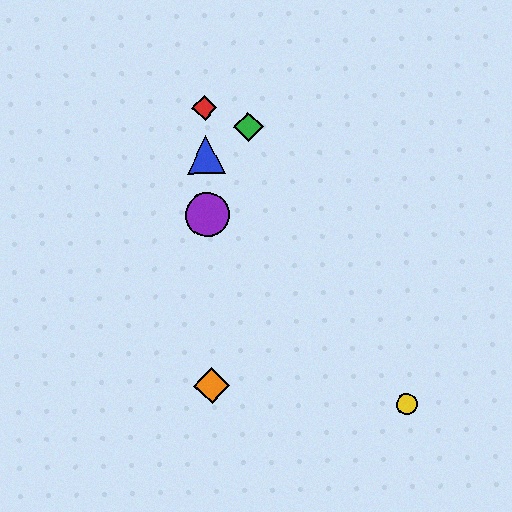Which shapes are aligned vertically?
The red diamond, the blue triangle, the purple circle, the orange diamond are aligned vertically.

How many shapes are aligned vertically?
4 shapes (the red diamond, the blue triangle, the purple circle, the orange diamond) are aligned vertically.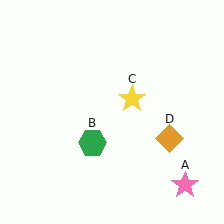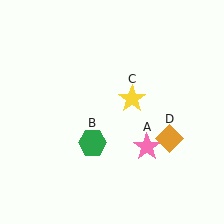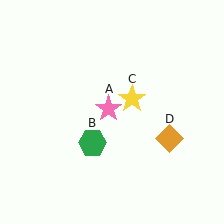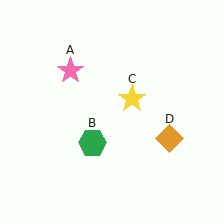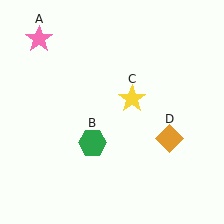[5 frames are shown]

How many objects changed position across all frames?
1 object changed position: pink star (object A).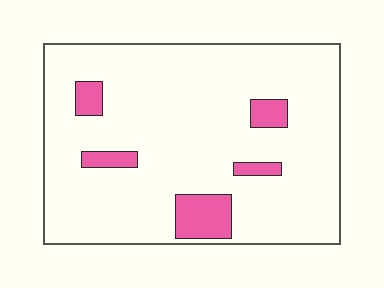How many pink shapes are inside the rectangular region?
5.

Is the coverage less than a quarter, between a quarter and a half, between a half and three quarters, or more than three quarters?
Less than a quarter.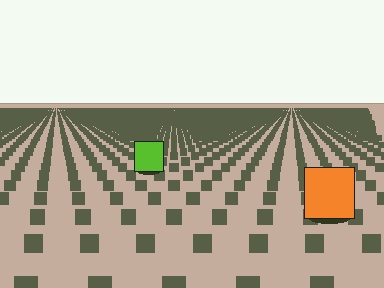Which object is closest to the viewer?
The orange square is closest. The texture marks near it are larger and more spread out.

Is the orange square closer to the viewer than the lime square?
Yes. The orange square is closer — you can tell from the texture gradient: the ground texture is coarser near it.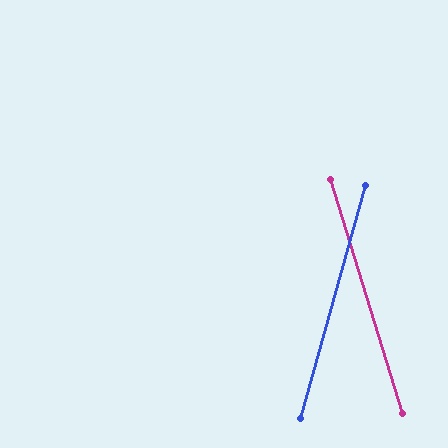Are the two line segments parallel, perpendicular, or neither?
Neither parallel nor perpendicular — they differ by about 32°.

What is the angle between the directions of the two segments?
Approximately 32 degrees.